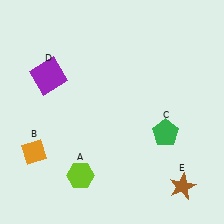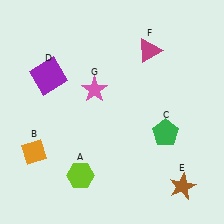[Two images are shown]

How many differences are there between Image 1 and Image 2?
There are 2 differences between the two images.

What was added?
A magenta triangle (F), a pink star (G) were added in Image 2.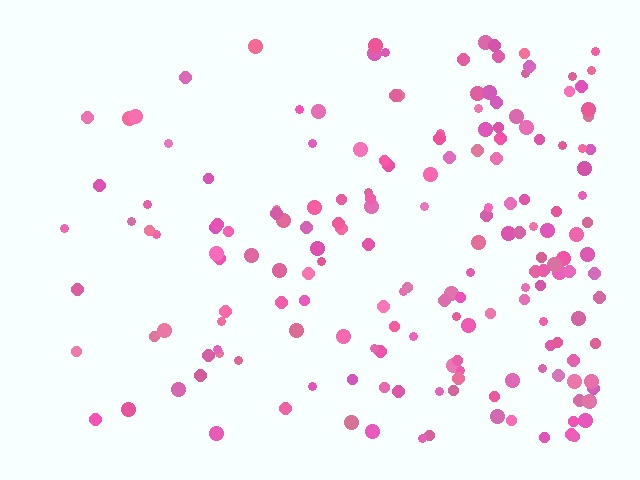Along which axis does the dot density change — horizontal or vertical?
Horizontal.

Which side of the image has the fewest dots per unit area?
The left.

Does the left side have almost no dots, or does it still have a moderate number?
Still a moderate number, just noticeably fewer than the right.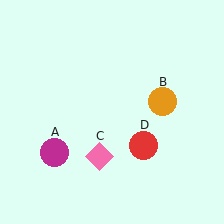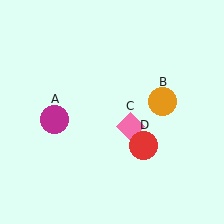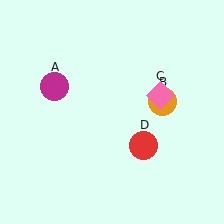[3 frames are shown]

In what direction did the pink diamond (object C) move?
The pink diamond (object C) moved up and to the right.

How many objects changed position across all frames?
2 objects changed position: magenta circle (object A), pink diamond (object C).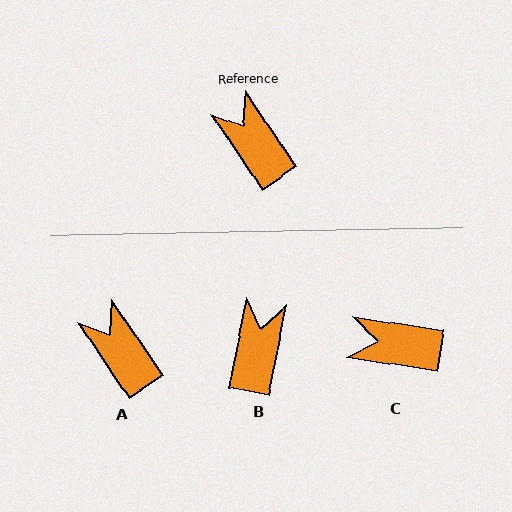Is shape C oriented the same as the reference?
No, it is off by about 47 degrees.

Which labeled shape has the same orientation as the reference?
A.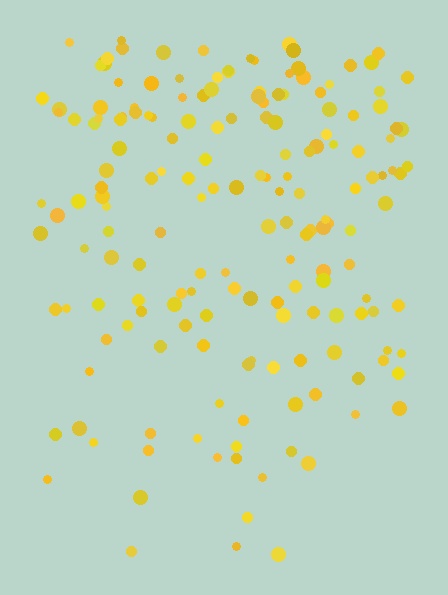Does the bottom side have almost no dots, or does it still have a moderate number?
Still a moderate number, just noticeably fewer than the top.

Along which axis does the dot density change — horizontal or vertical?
Vertical.